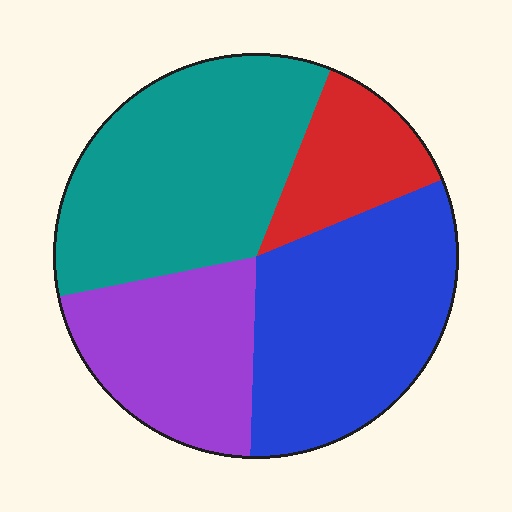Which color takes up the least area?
Red, at roughly 15%.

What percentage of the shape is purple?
Purple covers roughly 20% of the shape.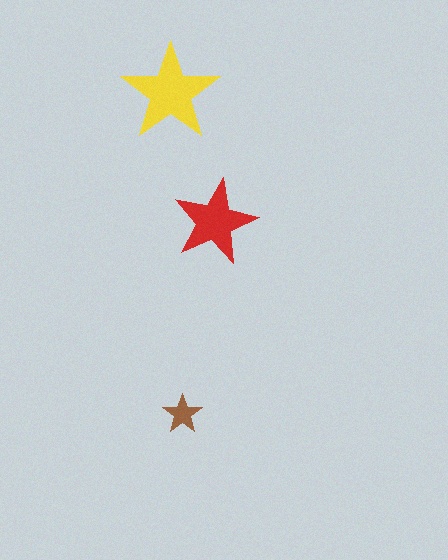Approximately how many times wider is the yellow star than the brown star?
About 2.5 times wider.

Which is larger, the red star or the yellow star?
The yellow one.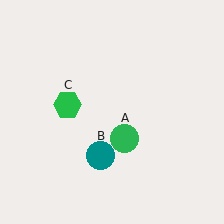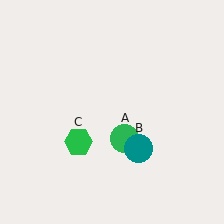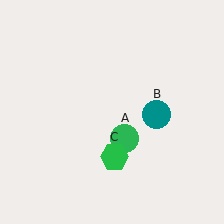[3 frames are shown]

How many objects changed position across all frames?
2 objects changed position: teal circle (object B), green hexagon (object C).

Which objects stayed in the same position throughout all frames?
Green circle (object A) remained stationary.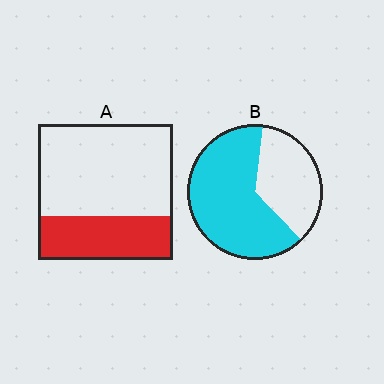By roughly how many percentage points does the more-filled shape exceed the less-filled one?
By roughly 30 percentage points (B over A).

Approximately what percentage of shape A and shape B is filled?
A is approximately 30% and B is approximately 65%.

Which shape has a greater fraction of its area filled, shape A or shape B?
Shape B.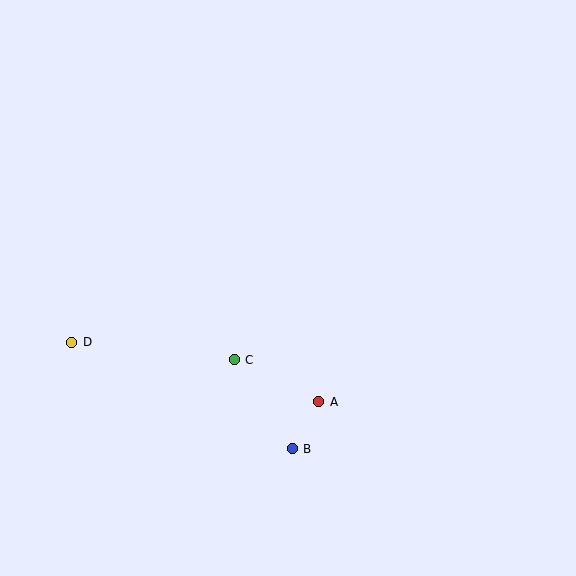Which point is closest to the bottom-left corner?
Point D is closest to the bottom-left corner.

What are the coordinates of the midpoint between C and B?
The midpoint between C and B is at (263, 404).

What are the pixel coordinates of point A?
Point A is at (319, 402).